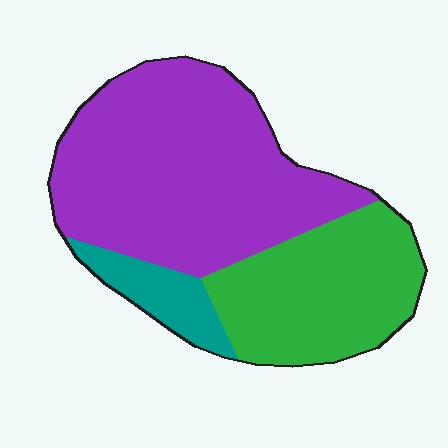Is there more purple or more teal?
Purple.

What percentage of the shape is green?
Green covers about 35% of the shape.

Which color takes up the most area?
Purple, at roughly 60%.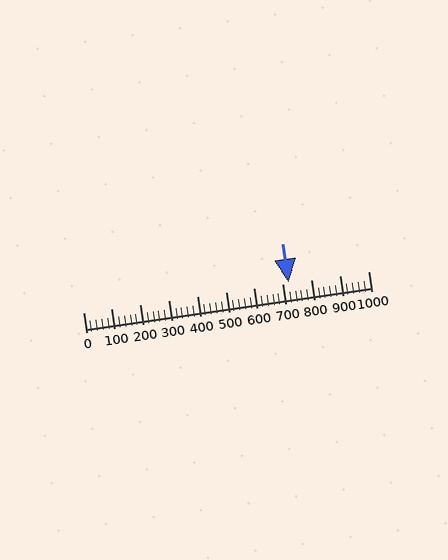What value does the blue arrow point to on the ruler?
The blue arrow points to approximately 720.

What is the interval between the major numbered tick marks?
The major tick marks are spaced 100 units apart.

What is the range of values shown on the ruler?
The ruler shows values from 0 to 1000.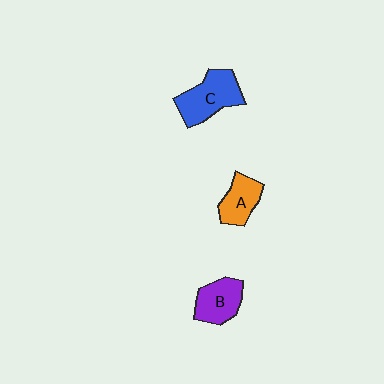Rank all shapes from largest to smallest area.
From largest to smallest: C (blue), B (purple), A (orange).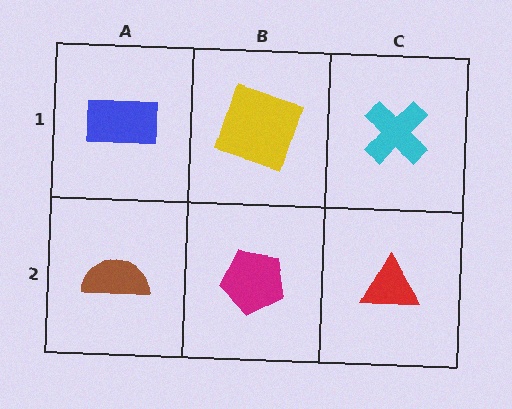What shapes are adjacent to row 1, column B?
A magenta pentagon (row 2, column B), a blue rectangle (row 1, column A), a cyan cross (row 1, column C).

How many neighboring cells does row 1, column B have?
3.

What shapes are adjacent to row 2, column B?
A yellow square (row 1, column B), a brown semicircle (row 2, column A), a red triangle (row 2, column C).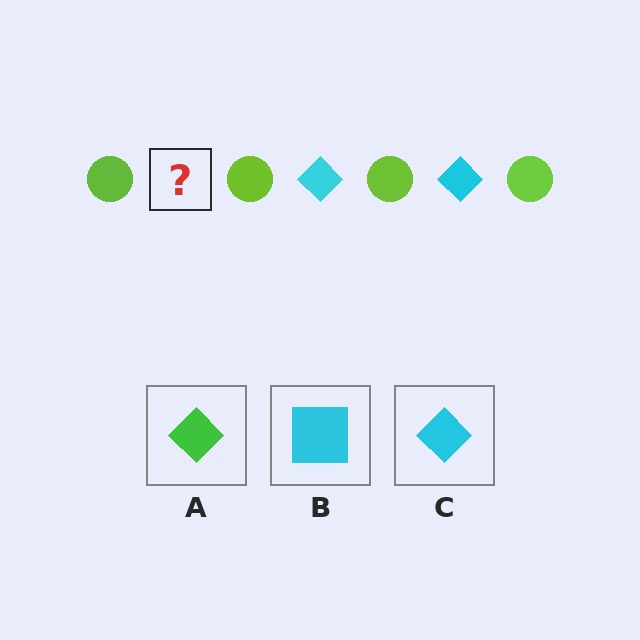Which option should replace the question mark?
Option C.